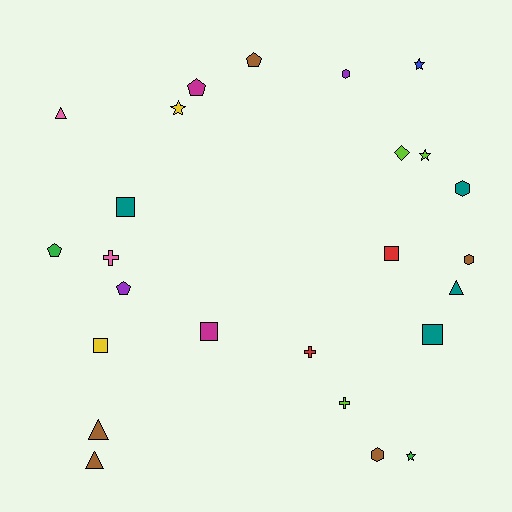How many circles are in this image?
There are no circles.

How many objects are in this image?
There are 25 objects.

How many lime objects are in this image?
There are 3 lime objects.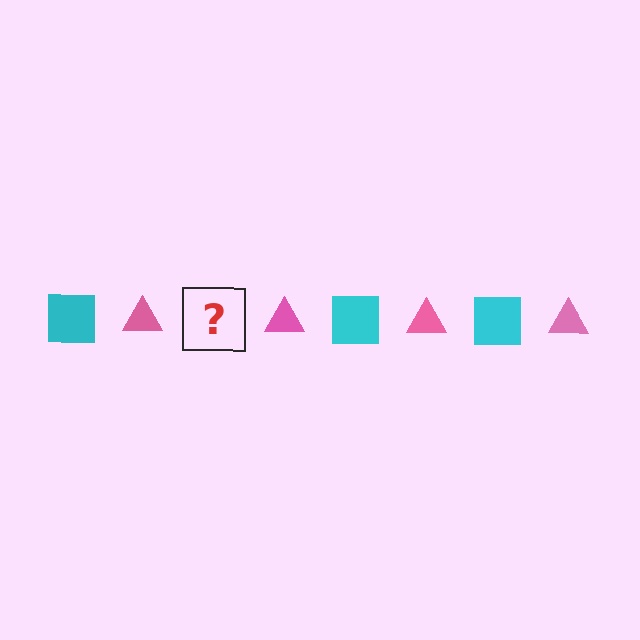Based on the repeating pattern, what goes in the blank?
The blank should be a cyan square.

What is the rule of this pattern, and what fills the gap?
The rule is that the pattern alternates between cyan square and pink triangle. The gap should be filled with a cyan square.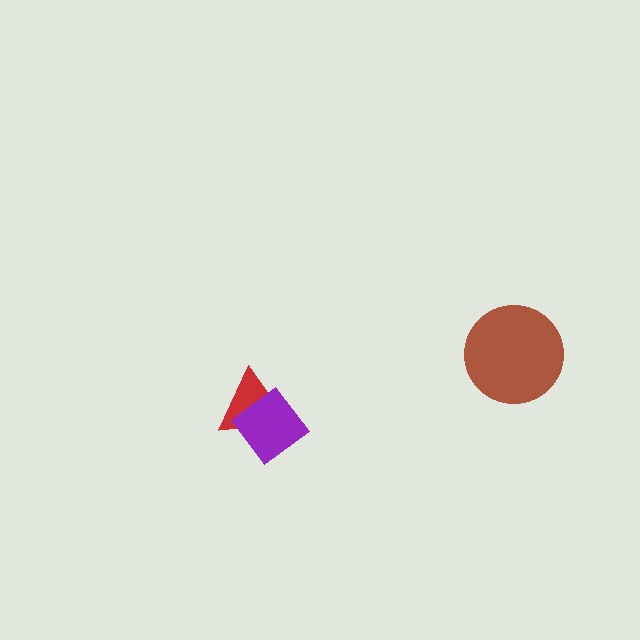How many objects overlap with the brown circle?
0 objects overlap with the brown circle.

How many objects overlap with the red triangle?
1 object overlaps with the red triangle.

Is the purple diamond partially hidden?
No, no other shape covers it.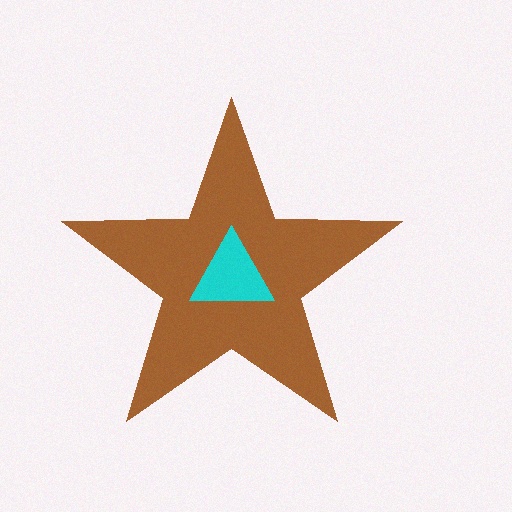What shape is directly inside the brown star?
The cyan triangle.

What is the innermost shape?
The cyan triangle.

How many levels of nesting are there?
2.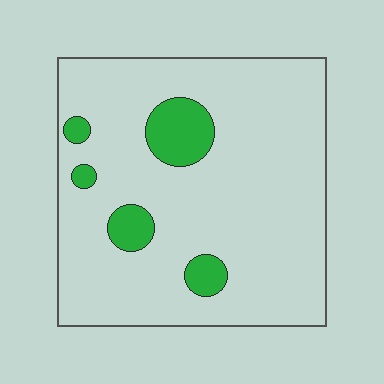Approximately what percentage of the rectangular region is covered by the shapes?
Approximately 10%.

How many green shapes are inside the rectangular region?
5.